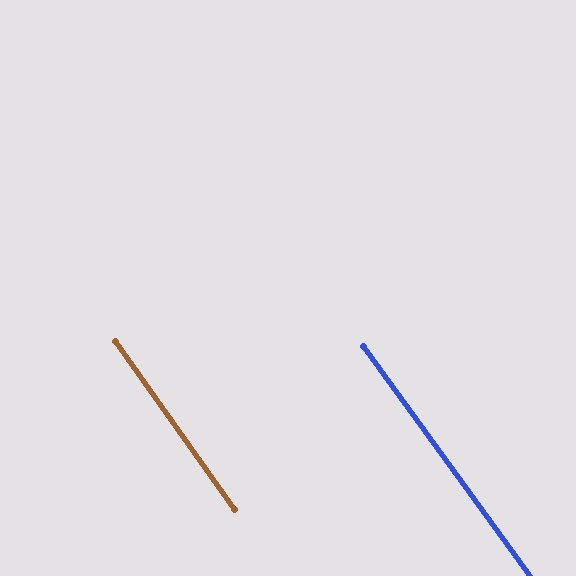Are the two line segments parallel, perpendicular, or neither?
Parallel — their directions differ by only 0.6°.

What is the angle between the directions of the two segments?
Approximately 1 degree.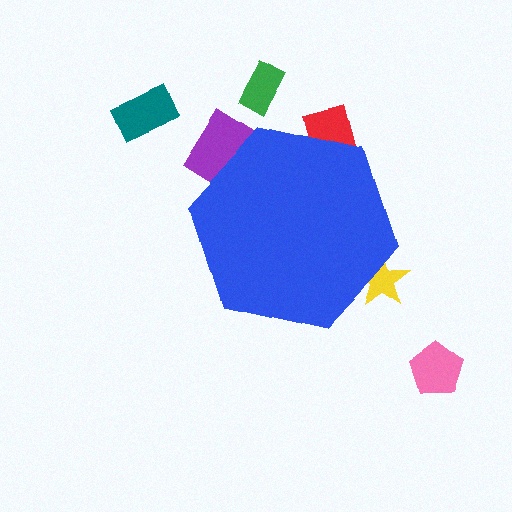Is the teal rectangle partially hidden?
No, the teal rectangle is fully visible.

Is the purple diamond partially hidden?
Yes, the purple diamond is partially hidden behind the blue hexagon.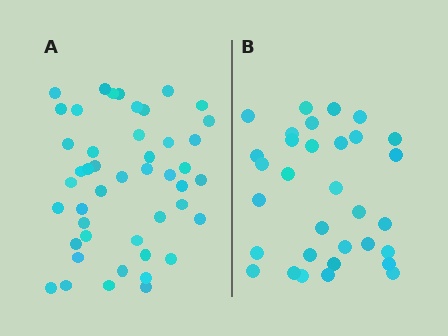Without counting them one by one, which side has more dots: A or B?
Region A (the left region) has more dots.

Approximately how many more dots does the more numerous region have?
Region A has approximately 15 more dots than region B.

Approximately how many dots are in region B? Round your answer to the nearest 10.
About 30 dots. (The exact count is 32, which rounds to 30.)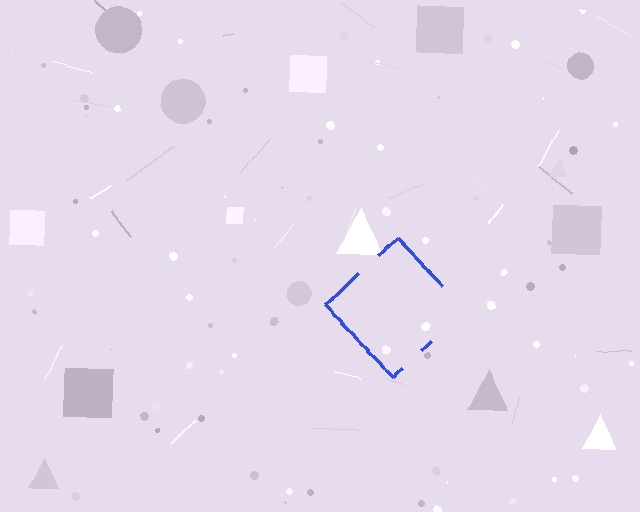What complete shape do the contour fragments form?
The contour fragments form a diamond.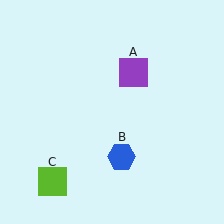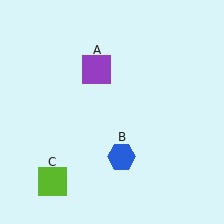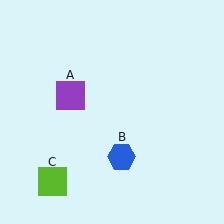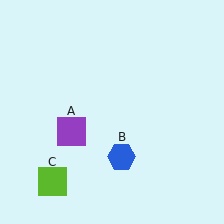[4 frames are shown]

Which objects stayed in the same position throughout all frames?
Blue hexagon (object B) and lime square (object C) remained stationary.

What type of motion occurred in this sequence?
The purple square (object A) rotated counterclockwise around the center of the scene.